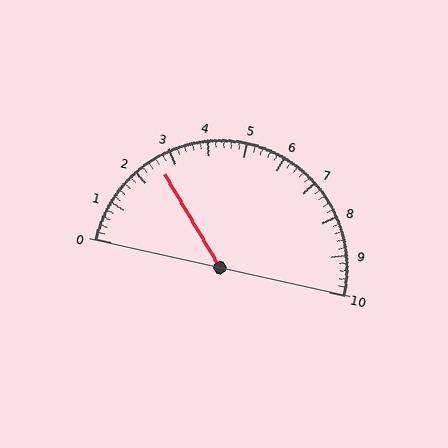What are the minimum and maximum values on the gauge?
The gauge ranges from 0 to 10.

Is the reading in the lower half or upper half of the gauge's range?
The reading is in the lower half of the range (0 to 10).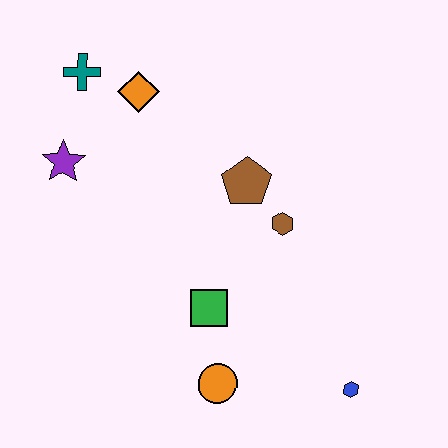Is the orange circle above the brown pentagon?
No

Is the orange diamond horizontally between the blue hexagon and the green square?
No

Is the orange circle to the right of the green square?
Yes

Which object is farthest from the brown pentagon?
The blue hexagon is farthest from the brown pentagon.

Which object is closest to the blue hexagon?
The orange circle is closest to the blue hexagon.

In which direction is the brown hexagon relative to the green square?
The brown hexagon is above the green square.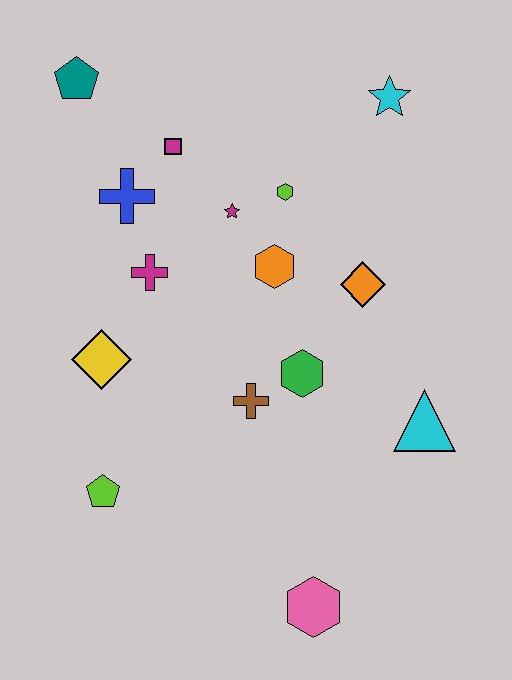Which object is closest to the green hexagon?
The brown cross is closest to the green hexagon.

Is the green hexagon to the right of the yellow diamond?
Yes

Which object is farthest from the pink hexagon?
The teal pentagon is farthest from the pink hexagon.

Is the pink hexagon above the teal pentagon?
No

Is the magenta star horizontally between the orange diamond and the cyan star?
No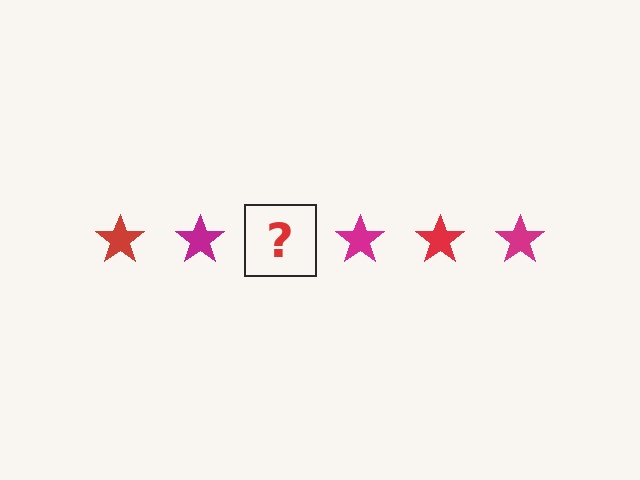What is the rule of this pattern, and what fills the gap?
The rule is that the pattern cycles through red, magenta stars. The gap should be filled with a red star.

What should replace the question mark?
The question mark should be replaced with a red star.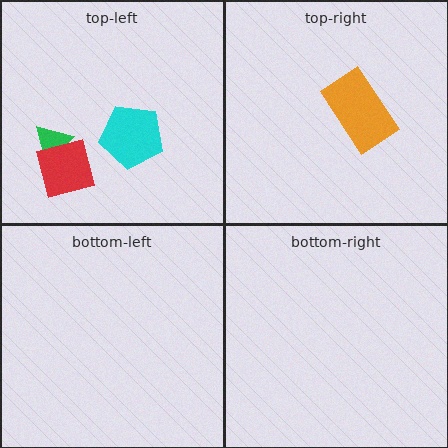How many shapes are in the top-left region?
3.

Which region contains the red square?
The top-left region.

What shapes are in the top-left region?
The cyan pentagon, the green triangle, the red square.